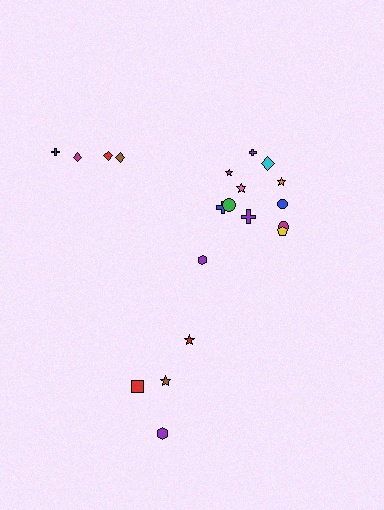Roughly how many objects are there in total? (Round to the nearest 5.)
Roughly 20 objects in total.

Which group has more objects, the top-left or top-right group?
The top-right group.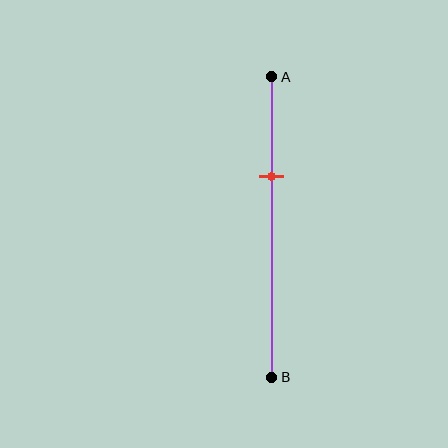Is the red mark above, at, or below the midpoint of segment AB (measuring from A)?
The red mark is above the midpoint of segment AB.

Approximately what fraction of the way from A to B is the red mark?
The red mark is approximately 35% of the way from A to B.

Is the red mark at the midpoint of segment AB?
No, the mark is at about 35% from A, not at the 50% midpoint.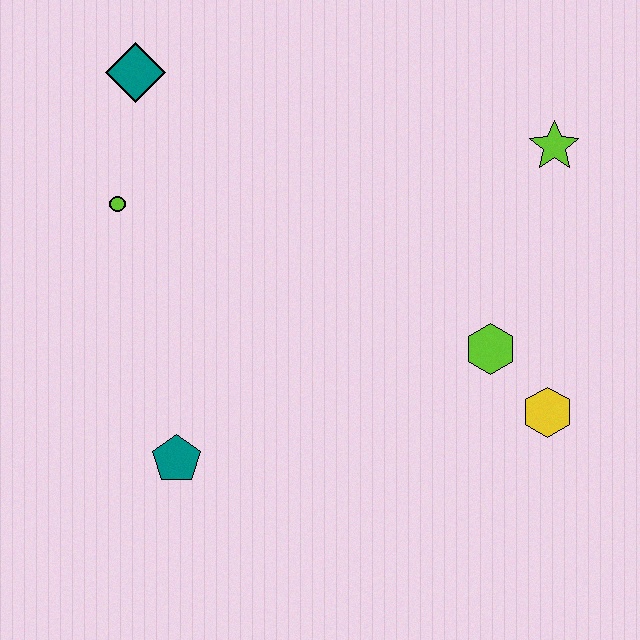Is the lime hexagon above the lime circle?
No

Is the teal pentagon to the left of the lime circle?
No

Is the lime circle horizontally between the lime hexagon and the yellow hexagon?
No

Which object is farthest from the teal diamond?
The yellow hexagon is farthest from the teal diamond.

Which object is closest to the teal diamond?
The lime circle is closest to the teal diamond.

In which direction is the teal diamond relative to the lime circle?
The teal diamond is above the lime circle.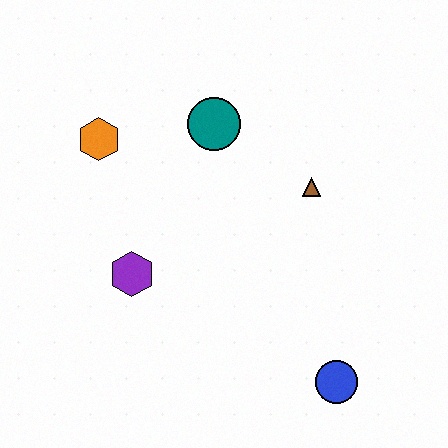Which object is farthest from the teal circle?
The blue circle is farthest from the teal circle.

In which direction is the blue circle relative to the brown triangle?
The blue circle is below the brown triangle.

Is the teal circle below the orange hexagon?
No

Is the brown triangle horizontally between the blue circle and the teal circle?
Yes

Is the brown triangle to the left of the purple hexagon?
No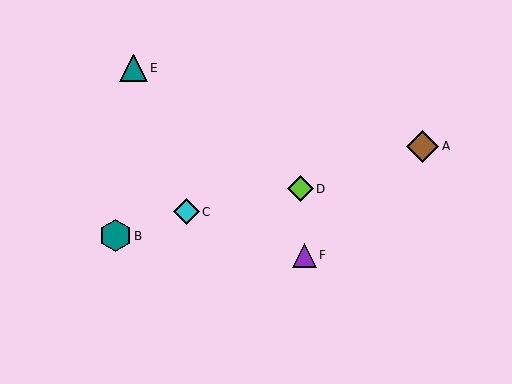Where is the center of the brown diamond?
The center of the brown diamond is at (423, 146).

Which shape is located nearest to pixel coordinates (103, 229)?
The teal hexagon (labeled B) at (115, 236) is nearest to that location.